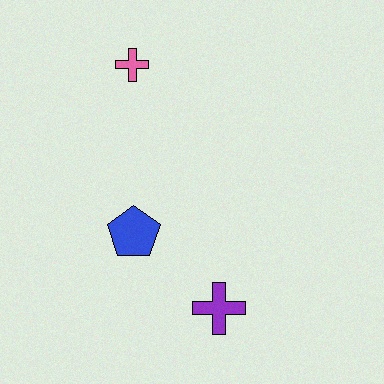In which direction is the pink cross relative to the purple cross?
The pink cross is above the purple cross.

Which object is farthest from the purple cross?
The pink cross is farthest from the purple cross.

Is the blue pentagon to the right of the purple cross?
No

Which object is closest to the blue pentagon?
The purple cross is closest to the blue pentagon.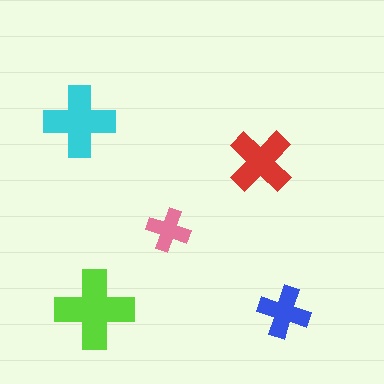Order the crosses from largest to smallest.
the lime one, the cyan one, the red one, the blue one, the pink one.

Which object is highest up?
The cyan cross is topmost.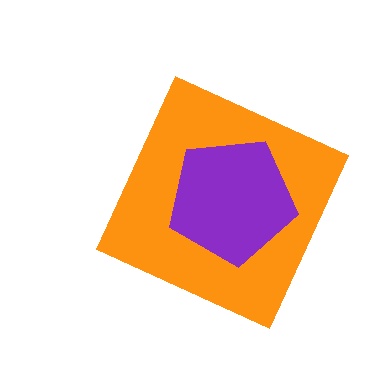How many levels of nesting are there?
2.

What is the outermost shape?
The orange diamond.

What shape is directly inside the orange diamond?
The purple pentagon.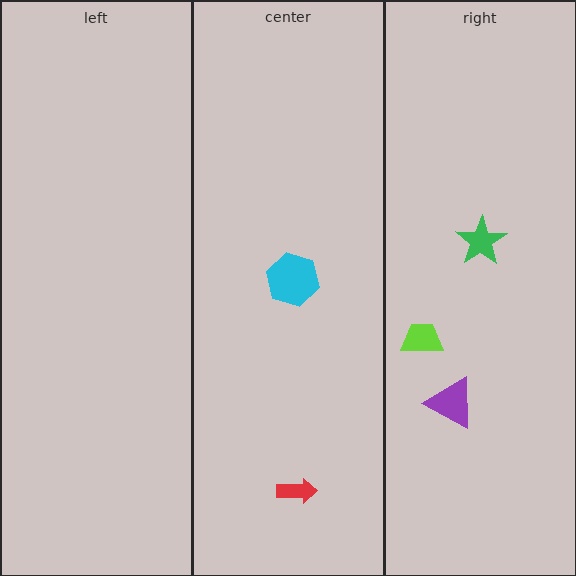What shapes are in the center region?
The cyan hexagon, the red arrow.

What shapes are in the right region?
The green star, the purple triangle, the lime trapezoid.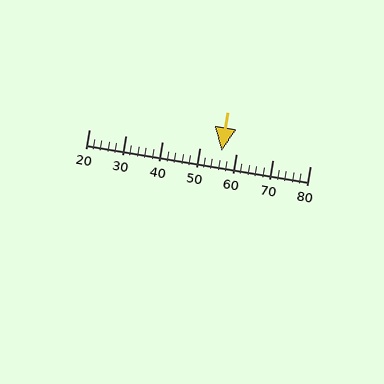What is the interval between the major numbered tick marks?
The major tick marks are spaced 10 units apart.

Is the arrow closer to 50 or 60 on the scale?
The arrow is closer to 60.